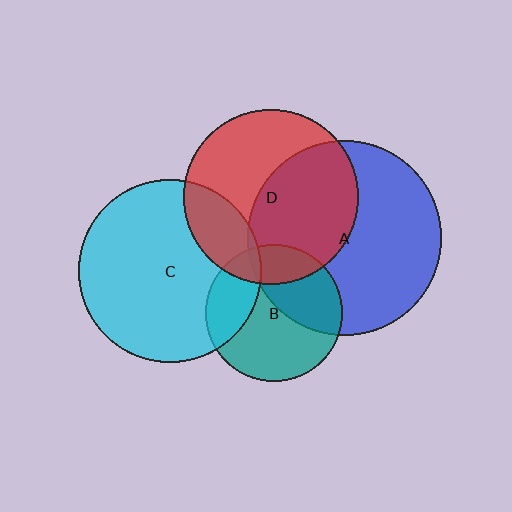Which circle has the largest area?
Circle A (blue).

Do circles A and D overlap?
Yes.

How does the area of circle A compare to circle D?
Approximately 1.2 times.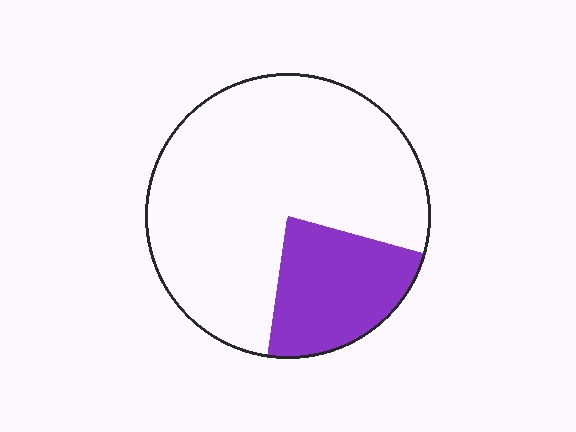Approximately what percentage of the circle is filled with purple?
Approximately 25%.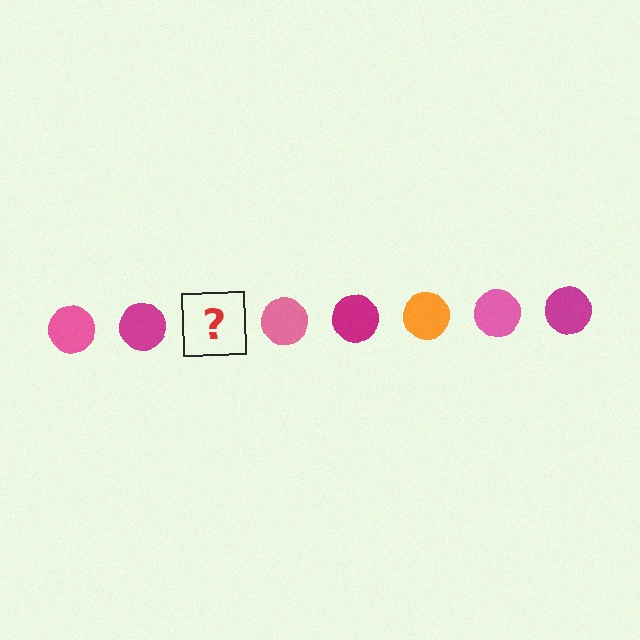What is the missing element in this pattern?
The missing element is an orange circle.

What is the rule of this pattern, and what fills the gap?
The rule is that the pattern cycles through pink, magenta, orange circles. The gap should be filled with an orange circle.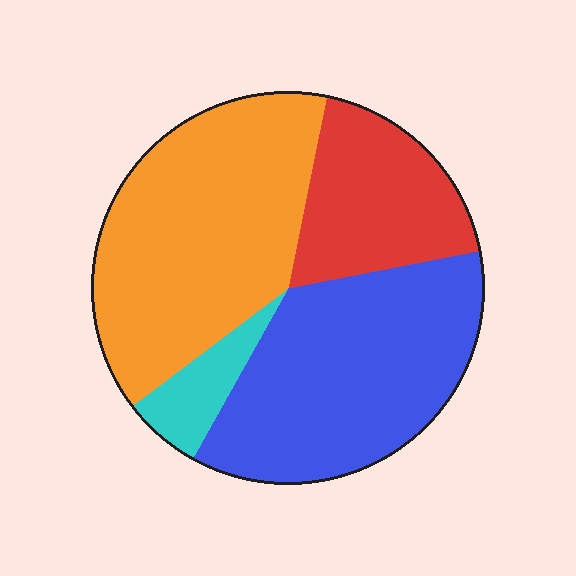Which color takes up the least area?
Cyan, at roughly 5%.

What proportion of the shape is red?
Red covers about 20% of the shape.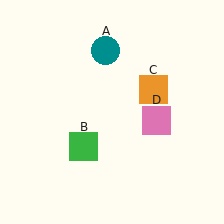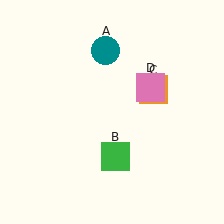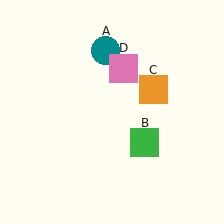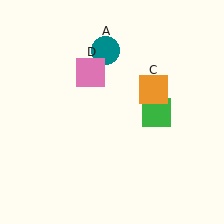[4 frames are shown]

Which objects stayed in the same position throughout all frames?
Teal circle (object A) and orange square (object C) remained stationary.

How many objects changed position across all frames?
2 objects changed position: green square (object B), pink square (object D).